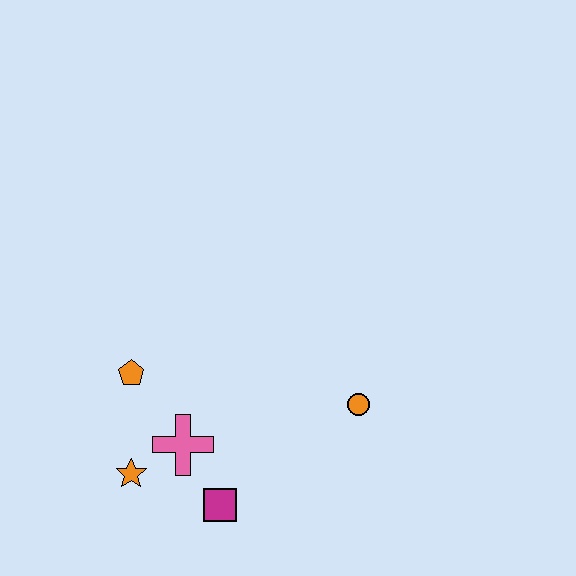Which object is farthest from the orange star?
The orange circle is farthest from the orange star.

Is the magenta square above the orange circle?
No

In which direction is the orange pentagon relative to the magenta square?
The orange pentagon is above the magenta square.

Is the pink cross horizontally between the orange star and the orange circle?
Yes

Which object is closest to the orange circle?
The magenta square is closest to the orange circle.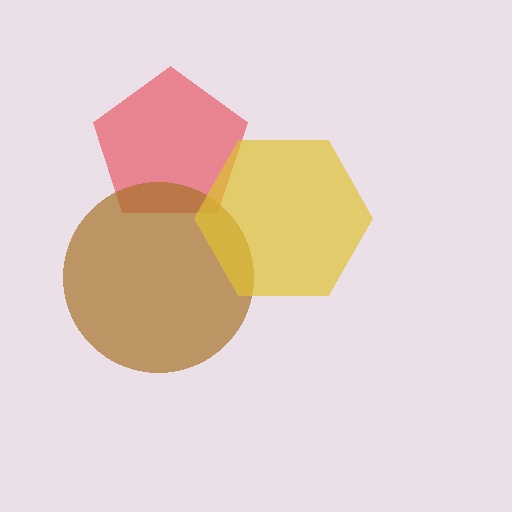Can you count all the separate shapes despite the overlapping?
Yes, there are 3 separate shapes.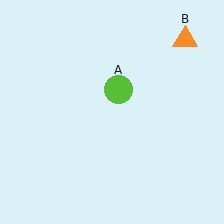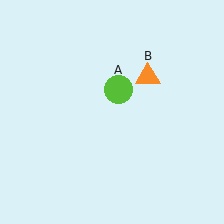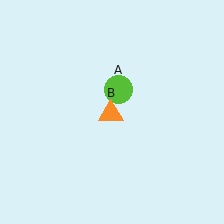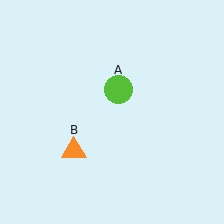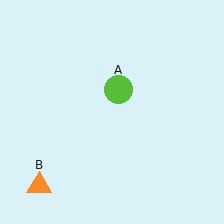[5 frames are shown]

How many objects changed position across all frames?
1 object changed position: orange triangle (object B).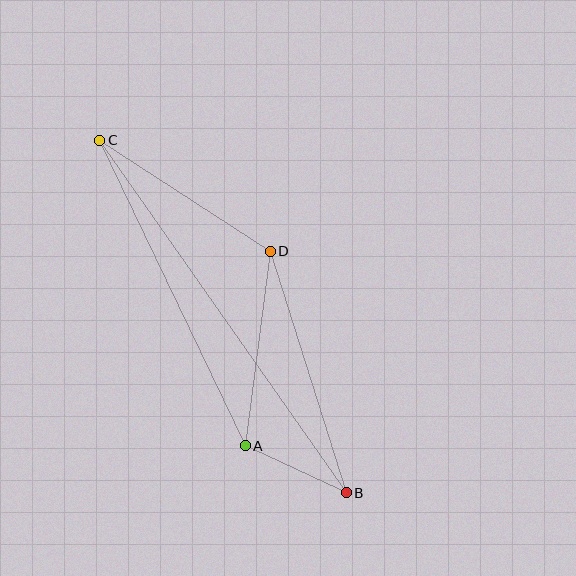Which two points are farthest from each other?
Points B and C are farthest from each other.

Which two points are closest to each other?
Points A and B are closest to each other.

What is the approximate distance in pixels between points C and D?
The distance between C and D is approximately 204 pixels.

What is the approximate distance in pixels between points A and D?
The distance between A and D is approximately 196 pixels.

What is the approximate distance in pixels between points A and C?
The distance between A and C is approximately 338 pixels.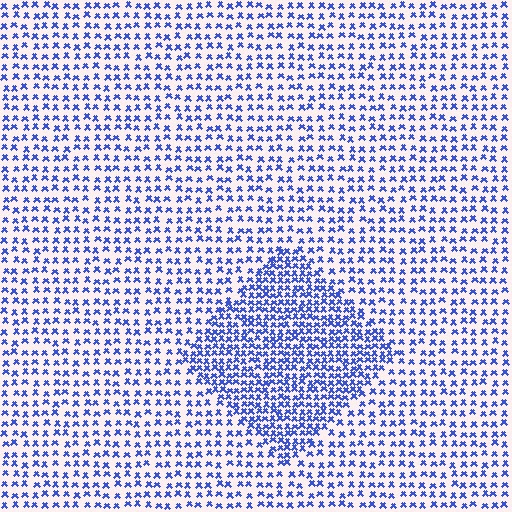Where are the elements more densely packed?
The elements are more densely packed inside the diamond boundary.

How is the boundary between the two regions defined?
The boundary is defined by a change in element density (approximately 2.0x ratio). All elements are the same color, size, and shape.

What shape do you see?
I see a diamond.